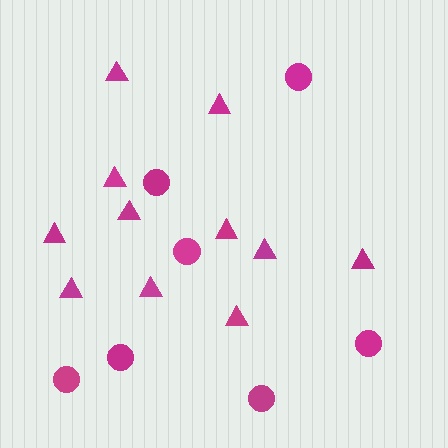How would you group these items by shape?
There are 2 groups: one group of triangles (11) and one group of circles (7).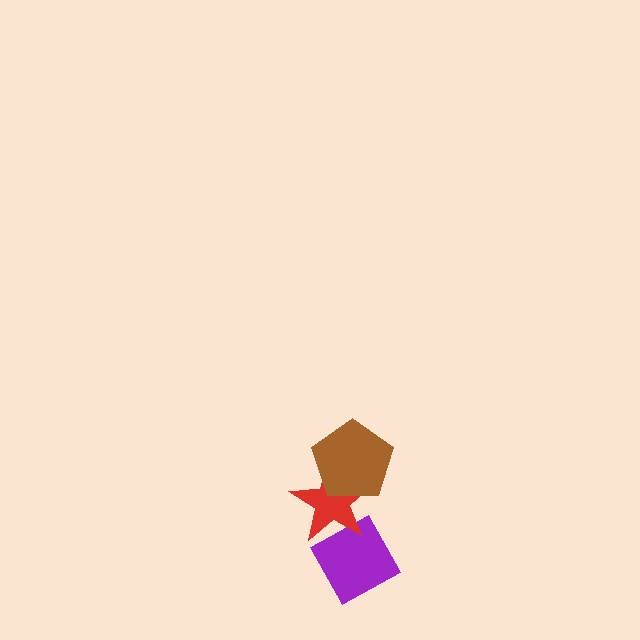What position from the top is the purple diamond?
The purple diamond is 3rd from the top.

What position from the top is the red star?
The red star is 2nd from the top.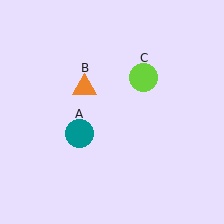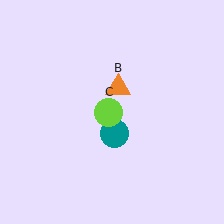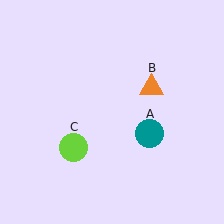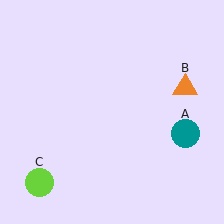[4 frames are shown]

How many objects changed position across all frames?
3 objects changed position: teal circle (object A), orange triangle (object B), lime circle (object C).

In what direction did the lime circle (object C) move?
The lime circle (object C) moved down and to the left.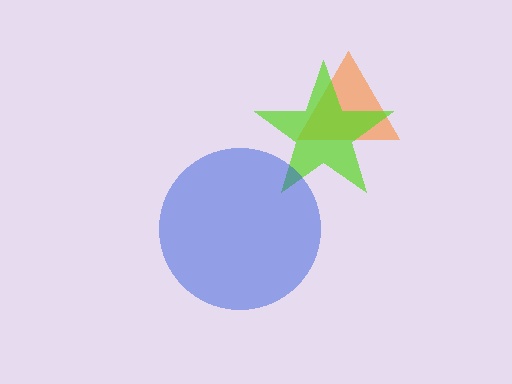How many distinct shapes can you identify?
There are 3 distinct shapes: an orange triangle, a lime star, a blue circle.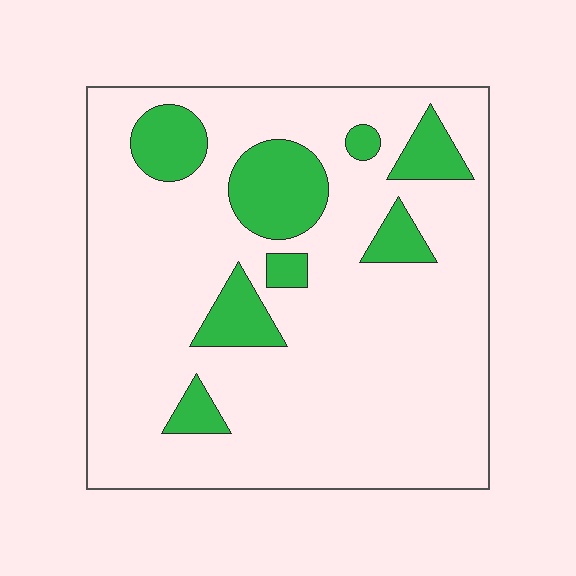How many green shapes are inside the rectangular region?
8.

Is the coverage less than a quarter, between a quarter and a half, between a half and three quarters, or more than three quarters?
Less than a quarter.